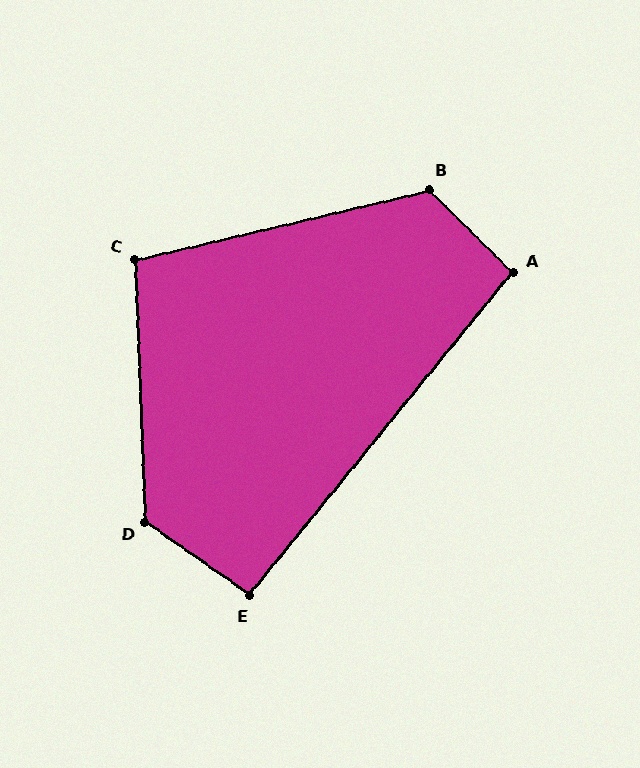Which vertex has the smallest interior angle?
E, at approximately 94 degrees.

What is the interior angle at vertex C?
Approximately 101 degrees (obtuse).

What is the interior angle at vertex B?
Approximately 122 degrees (obtuse).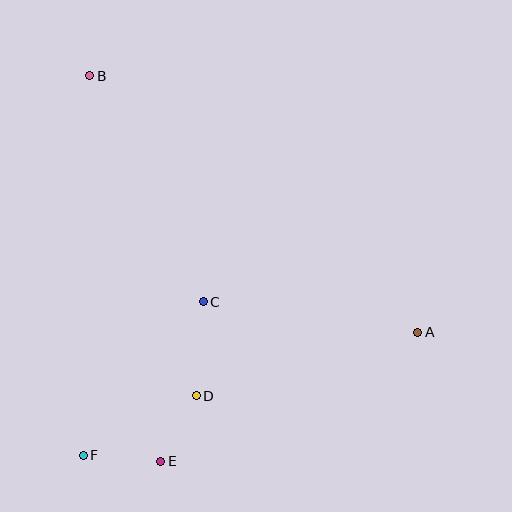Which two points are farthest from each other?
Points A and B are farthest from each other.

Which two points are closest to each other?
Points D and E are closest to each other.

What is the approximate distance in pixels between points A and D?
The distance between A and D is approximately 230 pixels.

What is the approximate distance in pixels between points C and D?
The distance between C and D is approximately 94 pixels.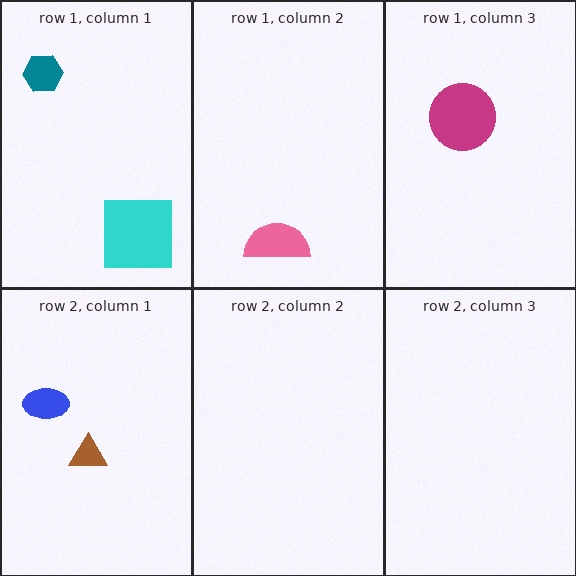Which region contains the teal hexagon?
The row 1, column 1 region.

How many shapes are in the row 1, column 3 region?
1.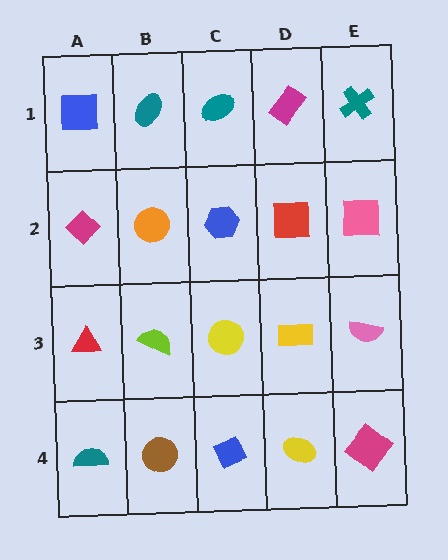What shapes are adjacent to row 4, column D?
A yellow rectangle (row 3, column D), a blue diamond (row 4, column C), a magenta diamond (row 4, column E).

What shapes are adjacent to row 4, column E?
A pink semicircle (row 3, column E), a yellow ellipse (row 4, column D).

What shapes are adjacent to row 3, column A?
A magenta diamond (row 2, column A), a teal semicircle (row 4, column A), a lime semicircle (row 3, column B).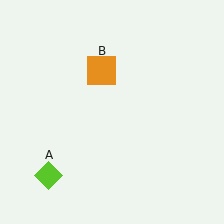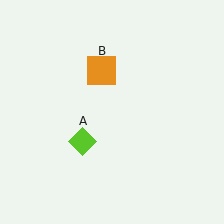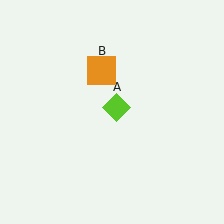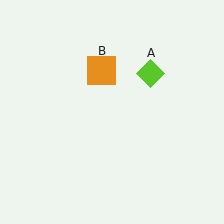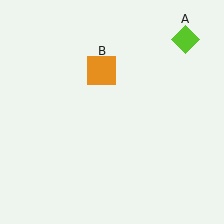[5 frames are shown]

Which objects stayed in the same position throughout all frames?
Orange square (object B) remained stationary.